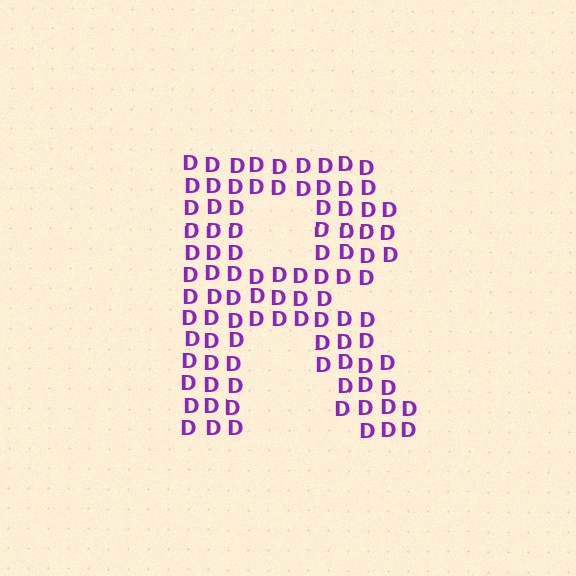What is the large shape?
The large shape is the letter R.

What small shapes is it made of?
It is made of small letter D's.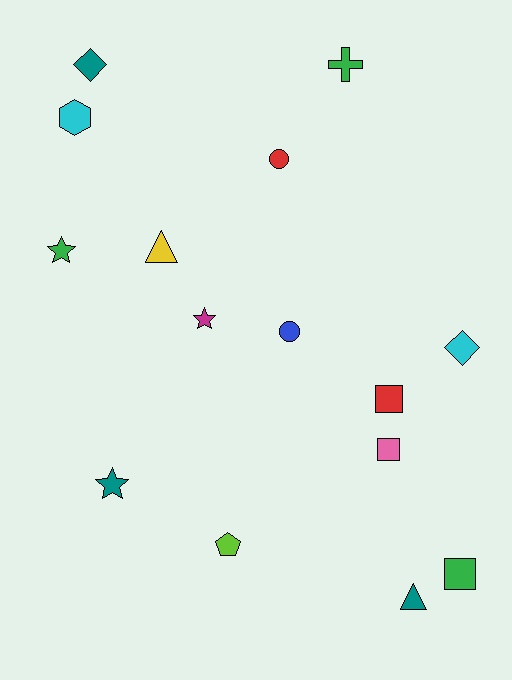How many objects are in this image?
There are 15 objects.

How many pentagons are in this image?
There is 1 pentagon.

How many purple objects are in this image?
There are no purple objects.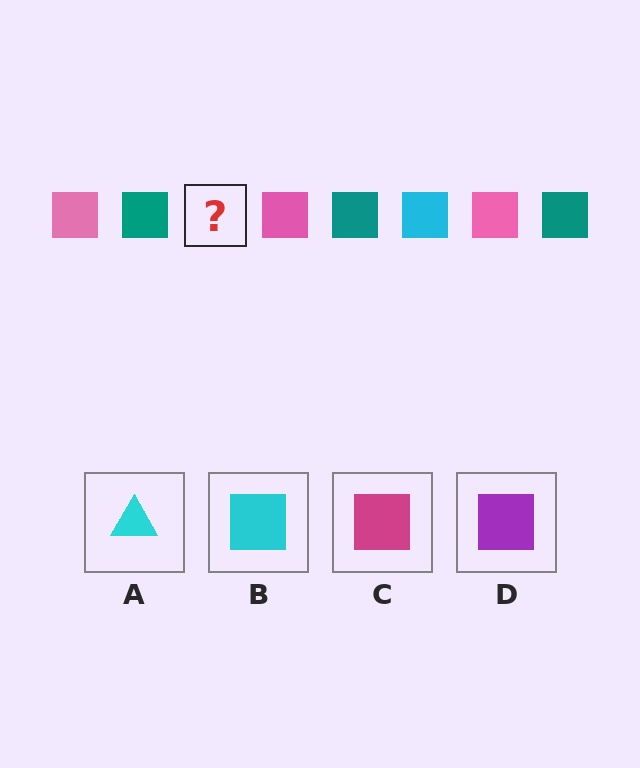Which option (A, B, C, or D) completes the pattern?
B.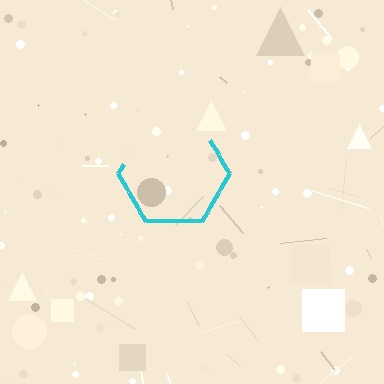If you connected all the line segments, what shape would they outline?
They would outline a hexagon.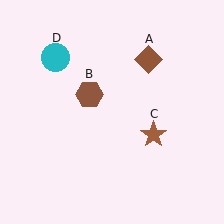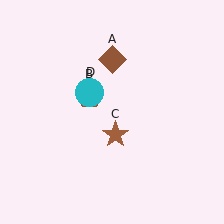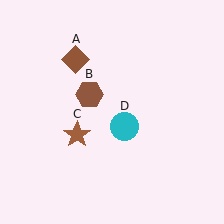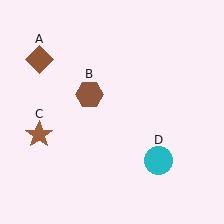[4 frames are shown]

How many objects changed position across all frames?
3 objects changed position: brown diamond (object A), brown star (object C), cyan circle (object D).